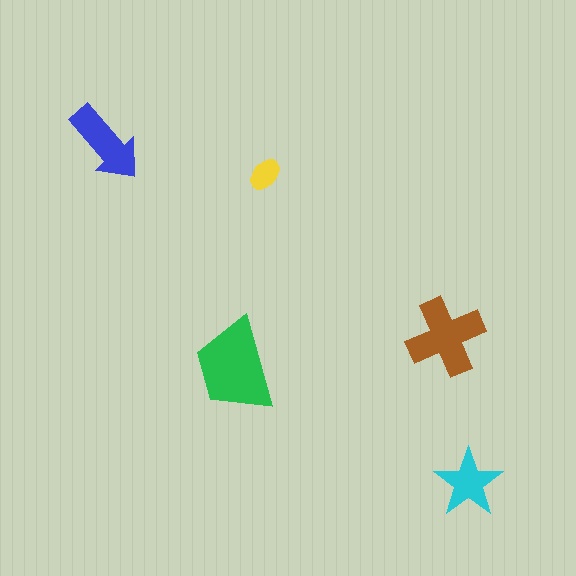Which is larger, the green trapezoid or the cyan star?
The green trapezoid.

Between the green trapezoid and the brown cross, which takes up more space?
The green trapezoid.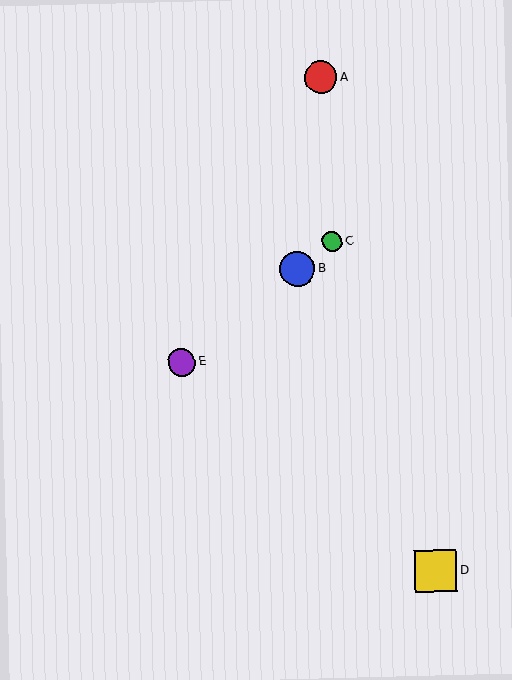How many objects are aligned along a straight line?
3 objects (B, C, E) are aligned along a straight line.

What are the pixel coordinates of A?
Object A is at (321, 77).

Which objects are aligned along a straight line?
Objects B, C, E are aligned along a straight line.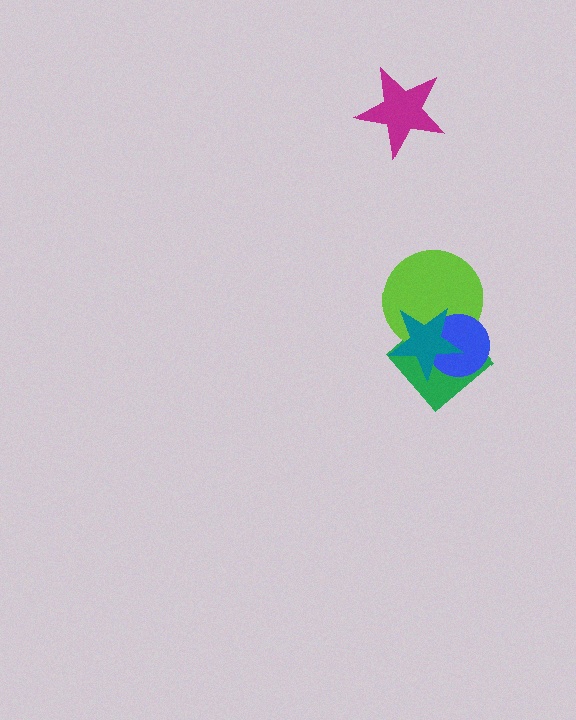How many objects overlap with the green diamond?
3 objects overlap with the green diamond.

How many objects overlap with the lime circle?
3 objects overlap with the lime circle.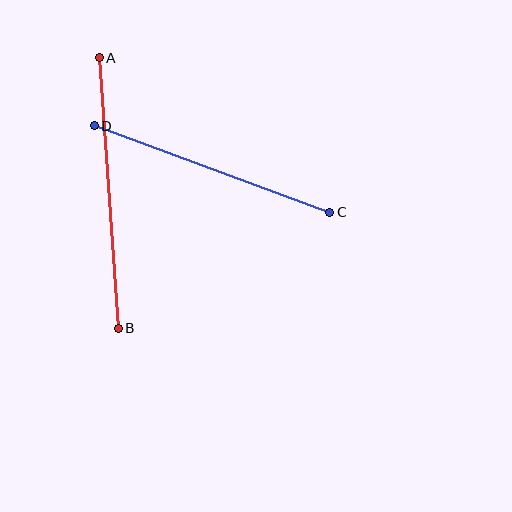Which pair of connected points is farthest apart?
Points A and B are farthest apart.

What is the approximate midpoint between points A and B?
The midpoint is at approximately (109, 193) pixels.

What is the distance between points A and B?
The distance is approximately 271 pixels.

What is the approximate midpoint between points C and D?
The midpoint is at approximately (212, 169) pixels.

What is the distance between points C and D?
The distance is approximately 251 pixels.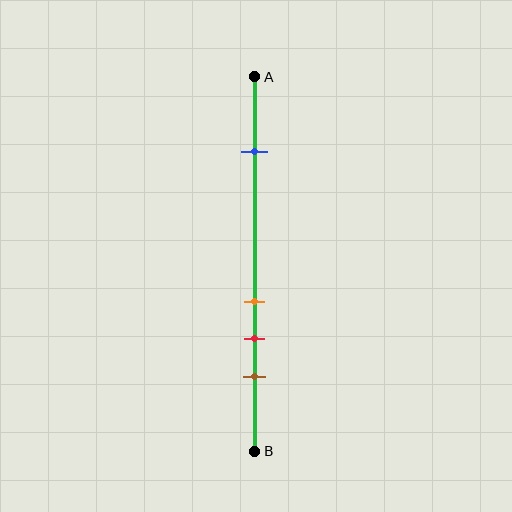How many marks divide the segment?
There are 4 marks dividing the segment.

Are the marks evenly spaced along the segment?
No, the marks are not evenly spaced.